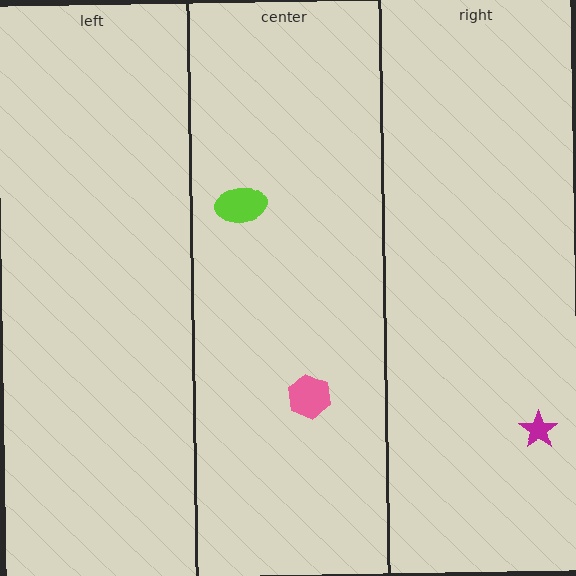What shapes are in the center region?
The pink hexagon, the lime ellipse.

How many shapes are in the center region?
2.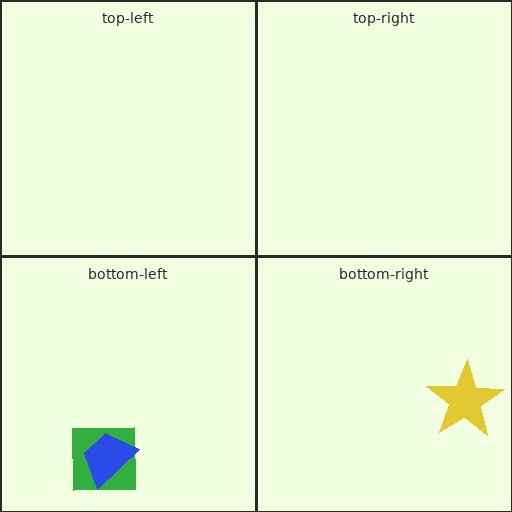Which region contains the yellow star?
The bottom-right region.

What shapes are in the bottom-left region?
The green square, the blue trapezoid.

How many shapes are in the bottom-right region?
1.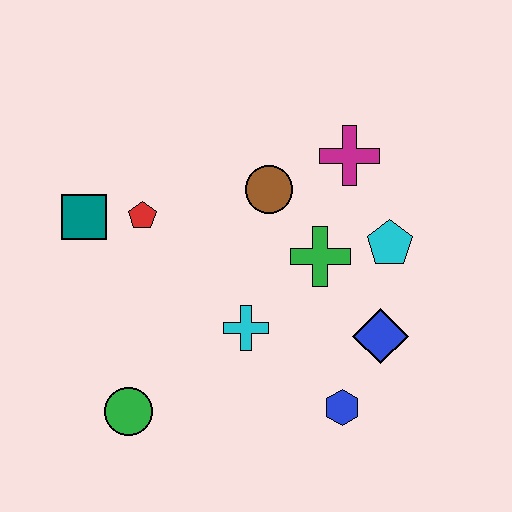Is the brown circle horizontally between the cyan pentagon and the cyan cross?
Yes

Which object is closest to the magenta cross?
The brown circle is closest to the magenta cross.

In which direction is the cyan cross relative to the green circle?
The cyan cross is to the right of the green circle.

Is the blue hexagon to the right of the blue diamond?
No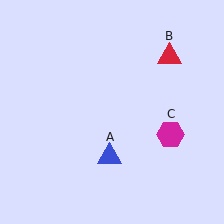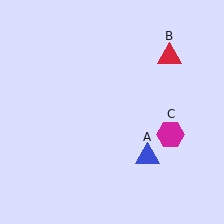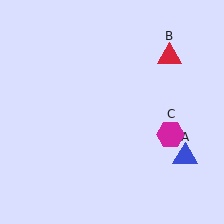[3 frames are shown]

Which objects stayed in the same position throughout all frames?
Red triangle (object B) and magenta hexagon (object C) remained stationary.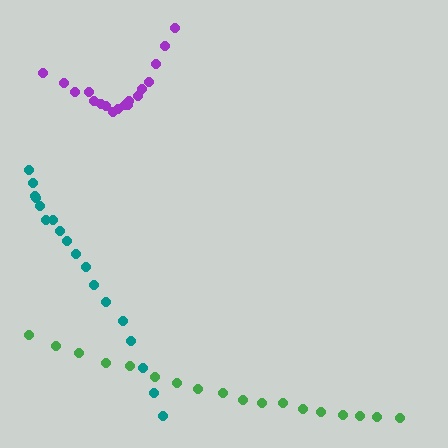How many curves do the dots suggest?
There are 3 distinct paths.